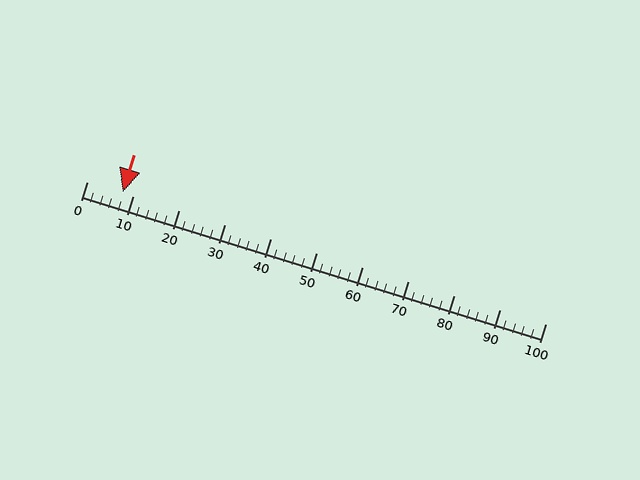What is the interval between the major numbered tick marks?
The major tick marks are spaced 10 units apart.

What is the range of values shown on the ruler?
The ruler shows values from 0 to 100.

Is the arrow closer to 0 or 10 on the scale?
The arrow is closer to 10.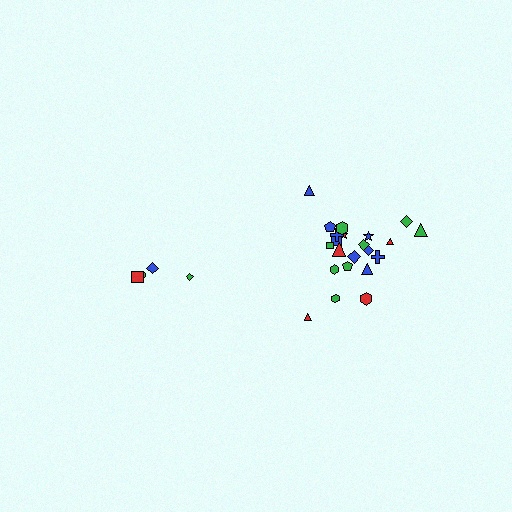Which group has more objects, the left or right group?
The right group.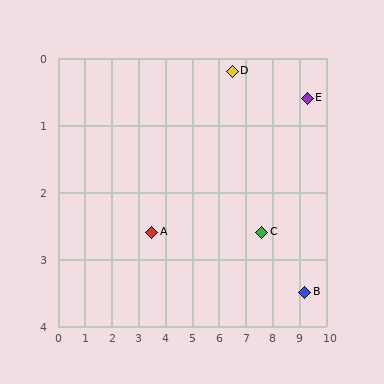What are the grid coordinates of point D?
Point D is at approximately (6.5, 0.2).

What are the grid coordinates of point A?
Point A is at approximately (3.5, 2.6).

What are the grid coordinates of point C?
Point C is at approximately (7.6, 2.6).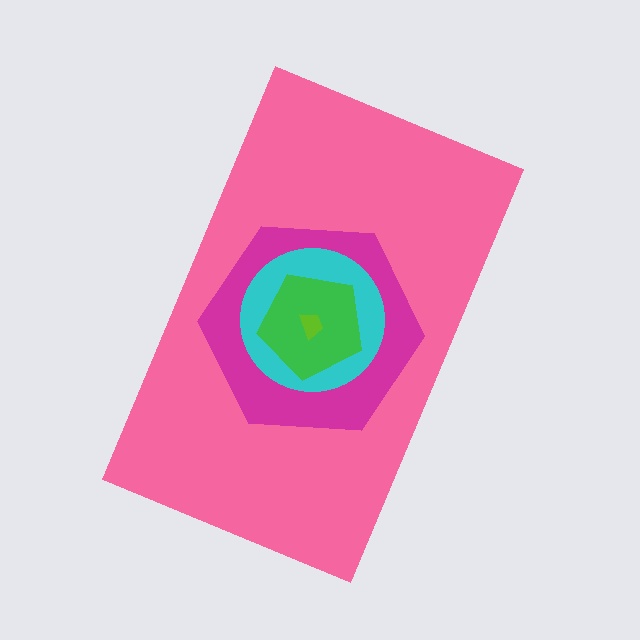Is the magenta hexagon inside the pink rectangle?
Yes.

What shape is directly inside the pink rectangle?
The magenta hexagon.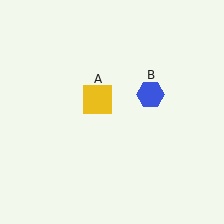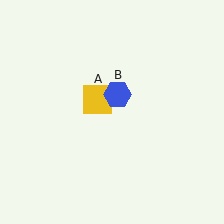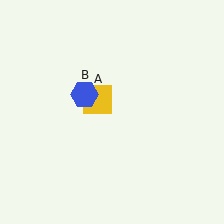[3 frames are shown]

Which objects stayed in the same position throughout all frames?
Yellow square (object A) remained stationary.